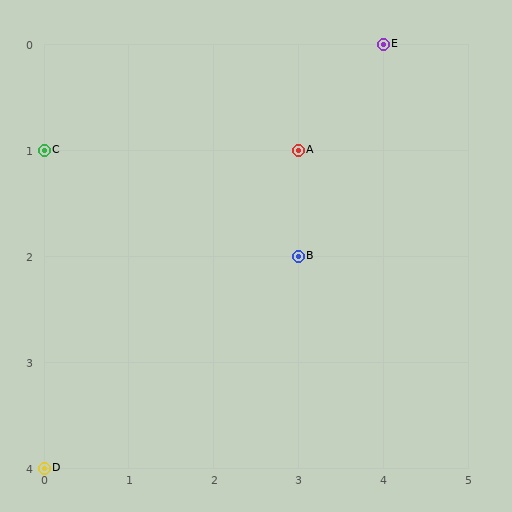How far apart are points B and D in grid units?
Points B and D are 3 columns and 2 rows apart (about 3.6 grid units diagonally).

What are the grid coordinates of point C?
Point C is at grid coordinates (0, 1).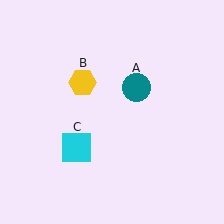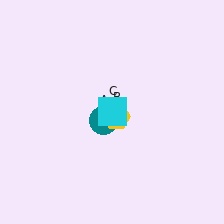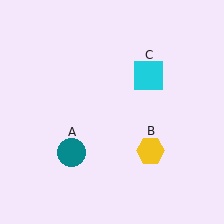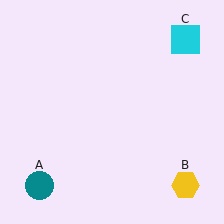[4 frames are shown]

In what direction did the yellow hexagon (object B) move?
The yellow hexagon (object B) moved down and to the right.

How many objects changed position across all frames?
3 objects changed position: teal circle (object A), yellow hexagon (object B), cyan square (object C).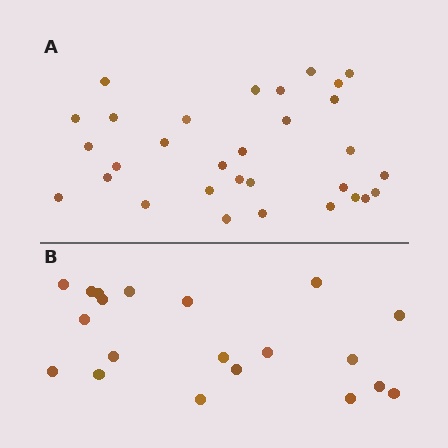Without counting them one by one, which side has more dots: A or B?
Region A (the top region) has more dots.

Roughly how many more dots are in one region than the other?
Region A has roughly 12 or so more dots than region B.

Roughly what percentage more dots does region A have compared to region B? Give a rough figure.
About 55% more.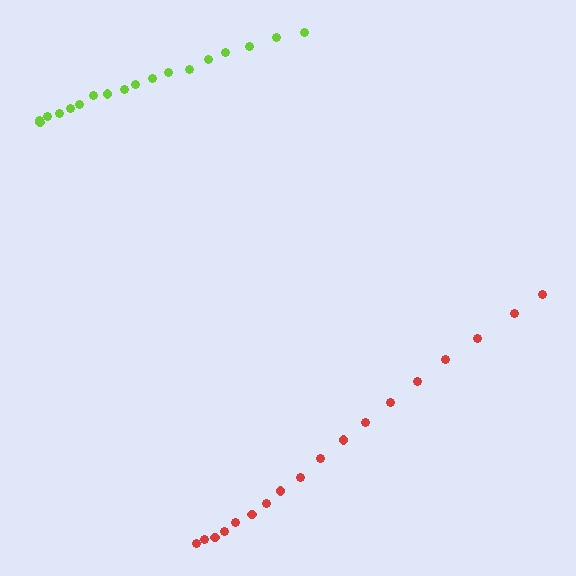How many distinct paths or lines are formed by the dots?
There are 2 distinct paths.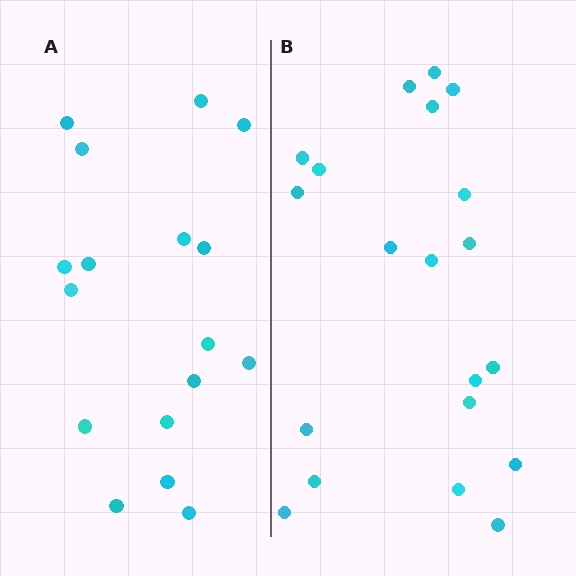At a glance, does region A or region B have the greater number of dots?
Region B (the right region) has more dots.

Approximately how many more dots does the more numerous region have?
Region B has just a few more — roughly 2 or 3 more dots than region A.